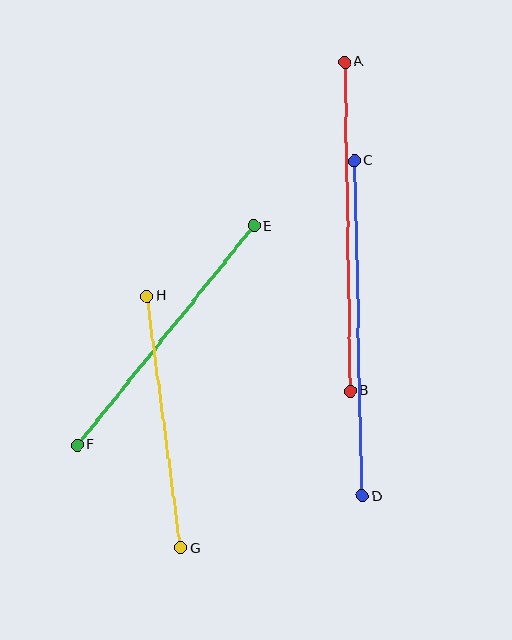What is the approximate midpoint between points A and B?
The midpoint is at approximately (347, 226) pixels.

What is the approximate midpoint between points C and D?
The midpoint is at approximately (358, 329) pixels.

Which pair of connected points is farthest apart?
Points C and D are farthest apart.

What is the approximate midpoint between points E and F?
The midpoint is at approximately (166, 335) pixels.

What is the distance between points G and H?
The distance is approximately 254 pixels.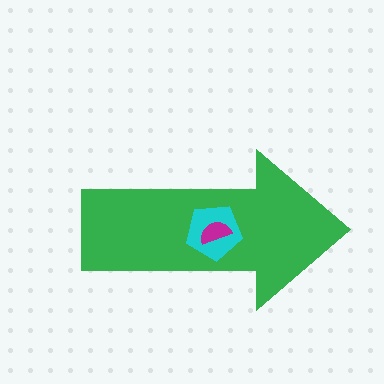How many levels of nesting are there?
3.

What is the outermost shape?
The green arrow.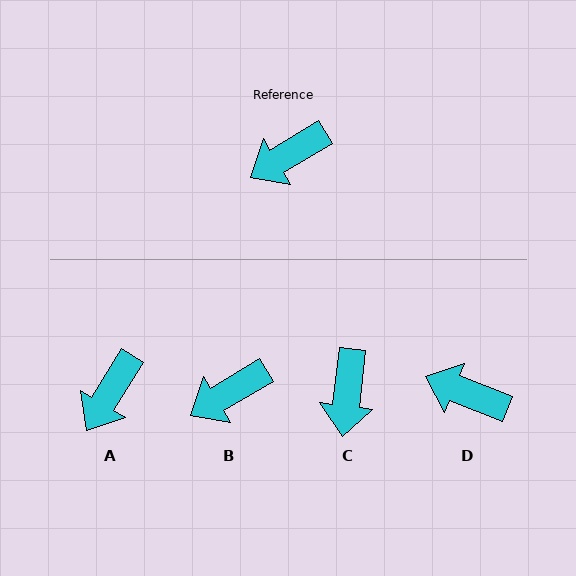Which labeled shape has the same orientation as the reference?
B.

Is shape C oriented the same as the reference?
No, it is off by about 52 degrees.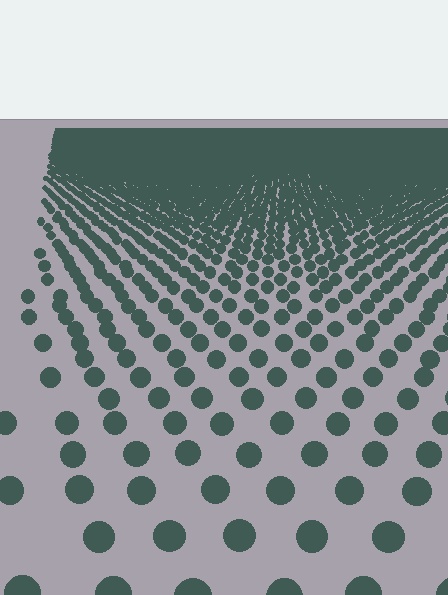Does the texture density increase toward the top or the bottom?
Density increases toward the top.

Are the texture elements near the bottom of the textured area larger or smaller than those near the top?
Larger. Near the bottom, elements are closer to the viewer and appear at a bigger on-screen size.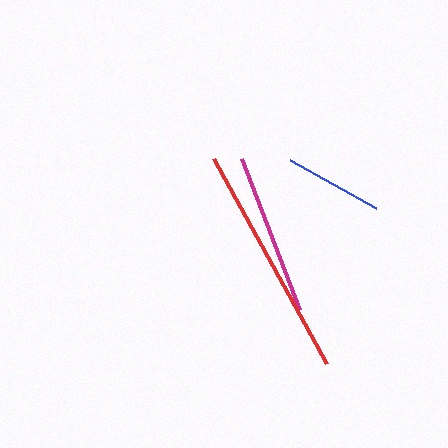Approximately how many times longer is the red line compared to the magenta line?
The red line is approximately 1.4 times the length of the magenta line.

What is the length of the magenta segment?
The magenta segment is approximately 162 pixels long.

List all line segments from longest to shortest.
From longest to shortest: red, magenta, blue.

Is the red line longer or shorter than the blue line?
The red line is longer than the blue line.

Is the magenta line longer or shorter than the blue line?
The magenta line is longer than the blue line.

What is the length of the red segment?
The red segment is approximately 234 pixels long.